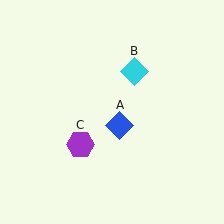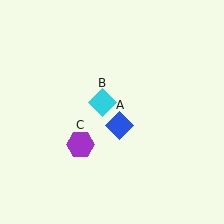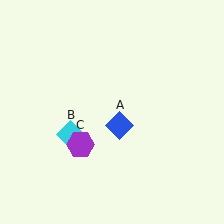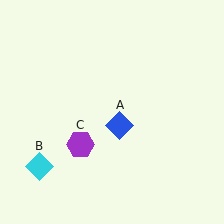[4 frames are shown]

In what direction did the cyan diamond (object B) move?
The cyan diamond (object B) moved down and to the left.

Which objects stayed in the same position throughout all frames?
Blue diamond (object A) and purple hexagon (object C) remained stationary.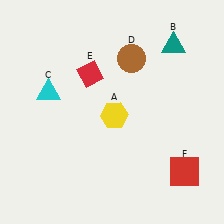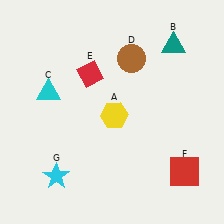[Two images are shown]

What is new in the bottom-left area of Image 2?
A cyan star (G) was added in the bottom-left area of Image 2.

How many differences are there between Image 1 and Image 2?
There is 1 difference between the two images.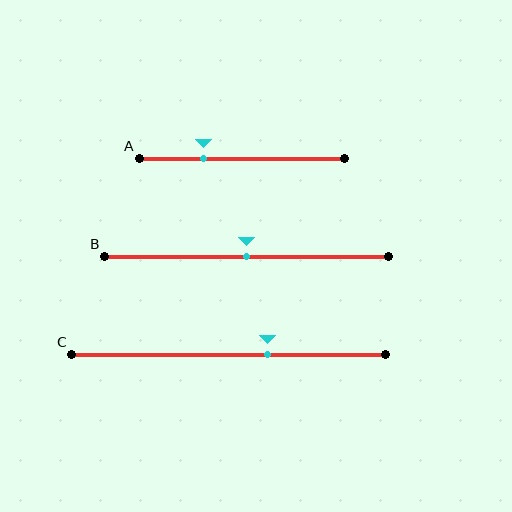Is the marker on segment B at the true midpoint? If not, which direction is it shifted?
Yes, the marker on segment B is at the true midpoint.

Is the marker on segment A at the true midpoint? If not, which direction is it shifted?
No, the marker on segment A is shifted to the left by about 19% of the segment length.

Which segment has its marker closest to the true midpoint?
Segment B has its marker closest to the true midpoint.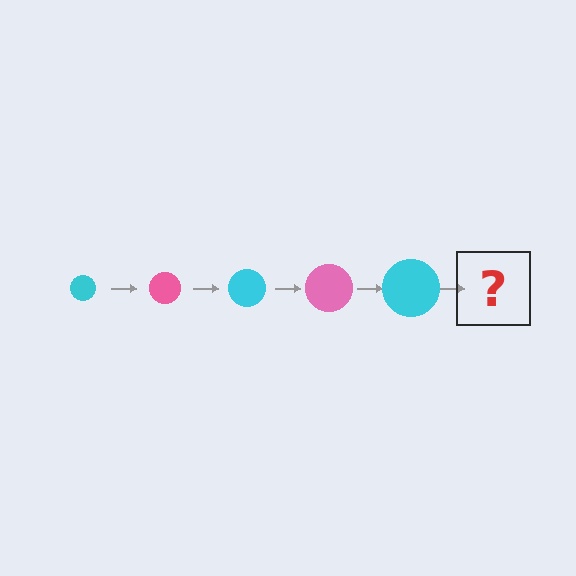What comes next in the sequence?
The next element should be a pink circle, larger than the previous one.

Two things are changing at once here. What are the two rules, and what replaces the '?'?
The two rules are that the circle grows larger each step and the color cycles through cyan and pink. The '?' should be a pink circle, larger than the previous one.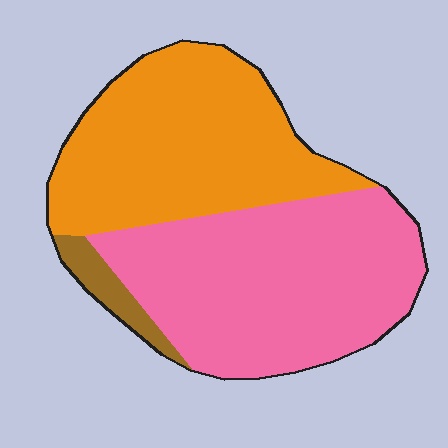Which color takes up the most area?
Pink, at roughly 50%.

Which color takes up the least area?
Brown, at roughly 5%.